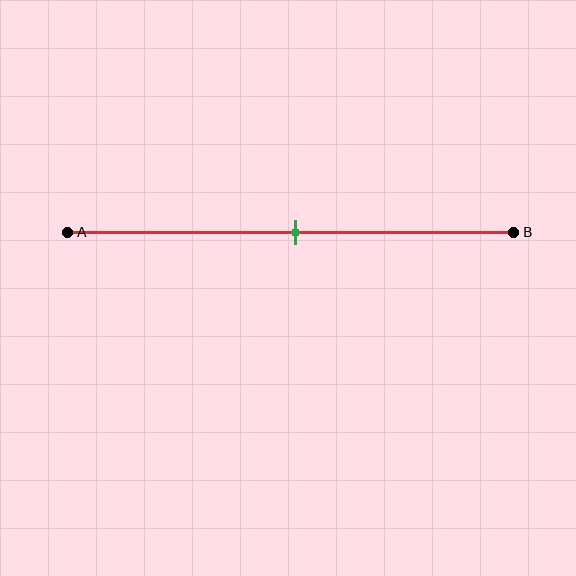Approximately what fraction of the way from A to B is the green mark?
The green mark is approximately 50% of the way from A to B.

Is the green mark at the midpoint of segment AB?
Yes, the mark is approximately at the midpoint.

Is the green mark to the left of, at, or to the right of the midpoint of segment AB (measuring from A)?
The green mark is approximately at the midpoint of segment AB.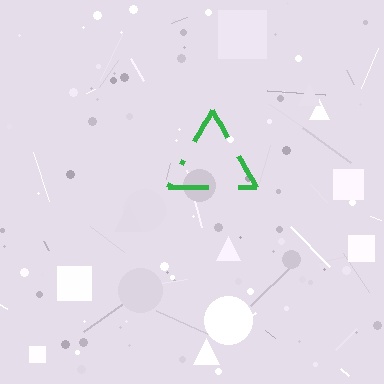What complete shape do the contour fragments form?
The contour fragments form a triangle.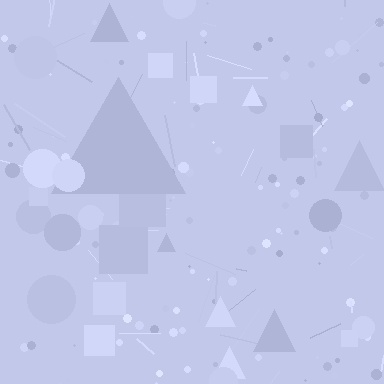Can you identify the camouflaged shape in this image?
The camouflaged shape is a triangle.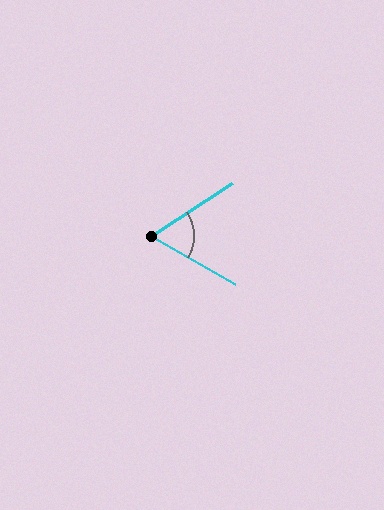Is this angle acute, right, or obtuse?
It is acute.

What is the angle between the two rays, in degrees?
Approximately 64 degrees.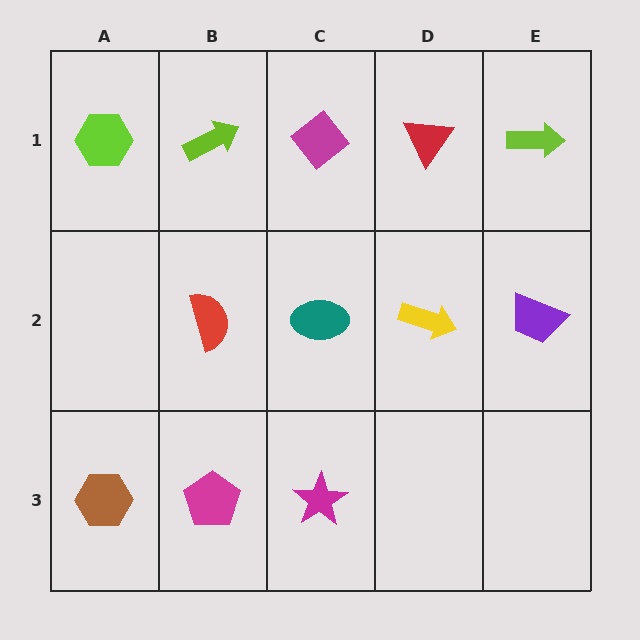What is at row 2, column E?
A purple trapezoid.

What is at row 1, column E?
A lime arrow.